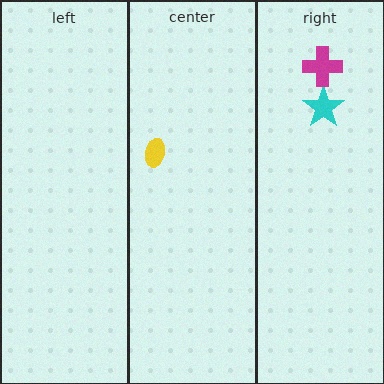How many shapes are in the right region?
2.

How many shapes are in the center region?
1.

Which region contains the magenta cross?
The right region.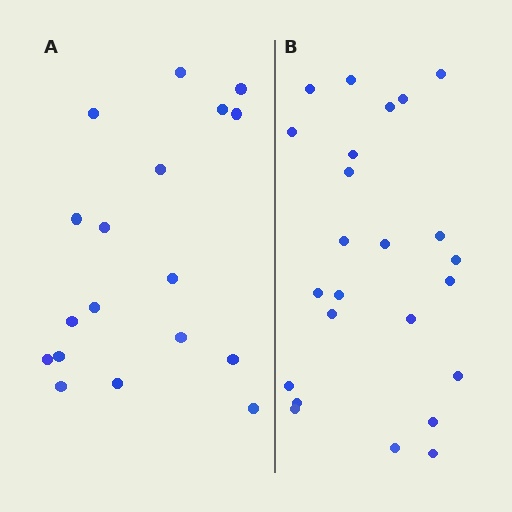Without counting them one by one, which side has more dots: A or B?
Region B (the right region) has more dots.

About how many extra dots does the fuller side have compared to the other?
Region B has about 6 more dots than region A.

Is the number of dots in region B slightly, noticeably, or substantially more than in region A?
Region B has noticeably more, but not dramatically so. The ratio is roughly 1.3 to 1.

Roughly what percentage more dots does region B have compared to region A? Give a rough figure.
About 35% more.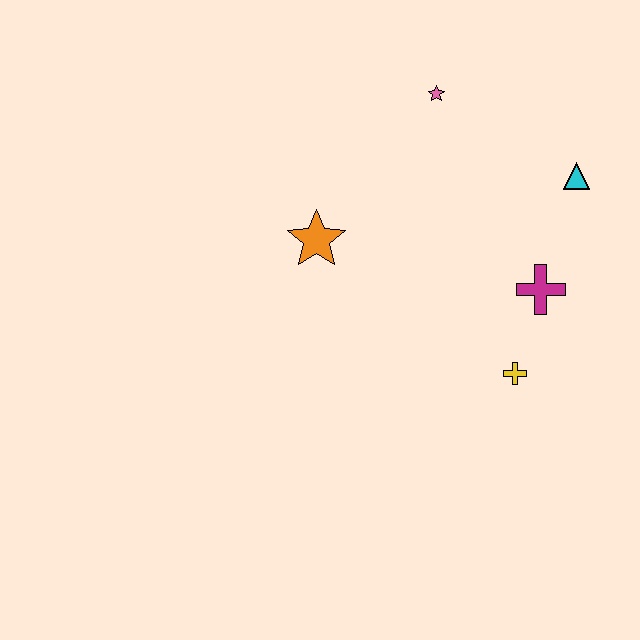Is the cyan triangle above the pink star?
No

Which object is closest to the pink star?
The cyan triangle is closest to the pink star.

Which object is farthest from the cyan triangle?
The orange star is farthest from the cyan triangle.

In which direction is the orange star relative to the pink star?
The orange star is below the pink star.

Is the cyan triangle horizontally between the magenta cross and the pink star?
No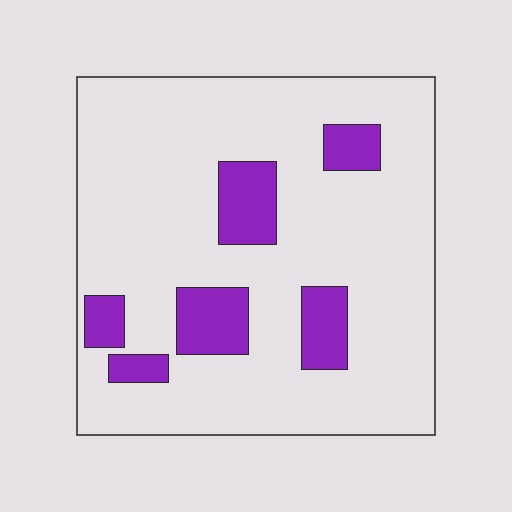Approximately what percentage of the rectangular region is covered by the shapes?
Approximately 15%.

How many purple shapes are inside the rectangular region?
6.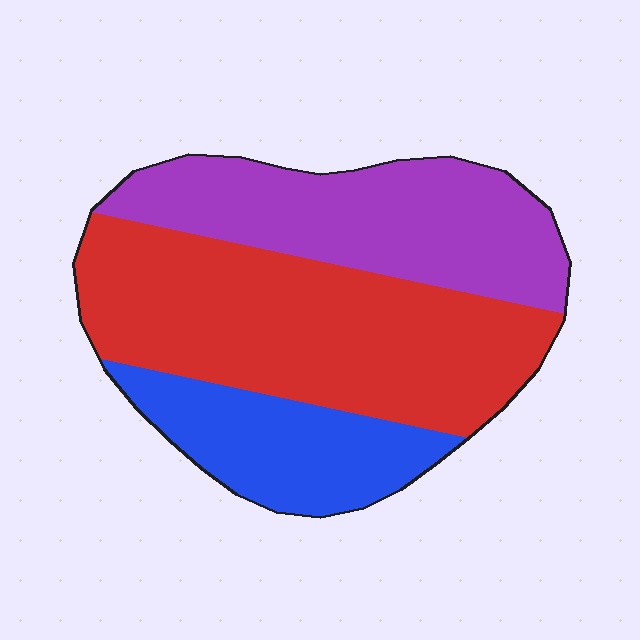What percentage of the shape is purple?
Purple takes up about one third (1/3) of the shape.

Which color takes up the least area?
Blue, at roughly 20%.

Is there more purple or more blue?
Purple.